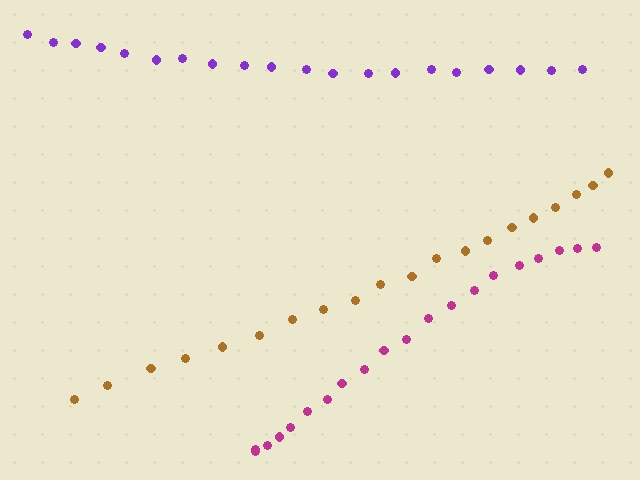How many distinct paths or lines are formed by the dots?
There are 3 distinct paths.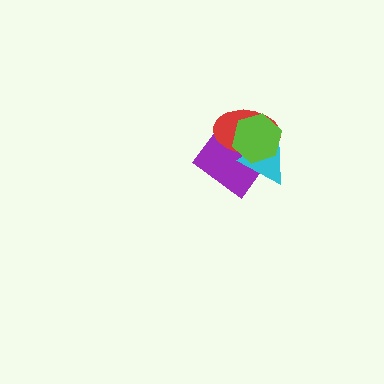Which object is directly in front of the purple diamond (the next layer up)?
The cyan triangle is directly in front of the purple diamond.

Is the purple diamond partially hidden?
Yes, it is partially covered by another shape.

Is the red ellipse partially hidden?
Yes, it is partially covered by another shape.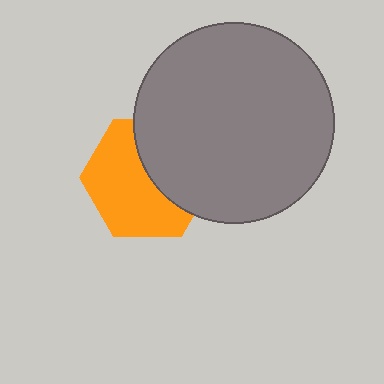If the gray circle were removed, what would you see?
You would see the complete orange hexagon.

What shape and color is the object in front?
The object in front is a gray circle.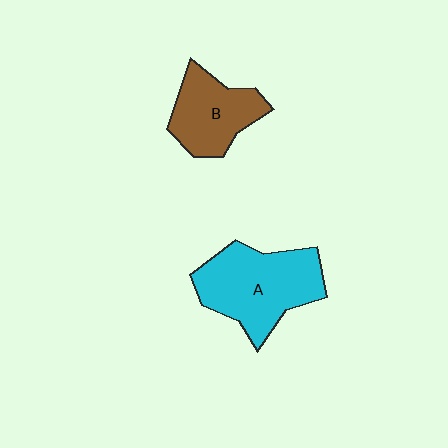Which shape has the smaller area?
Shape B (brown).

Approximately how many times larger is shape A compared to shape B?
Approximately 1.5 times.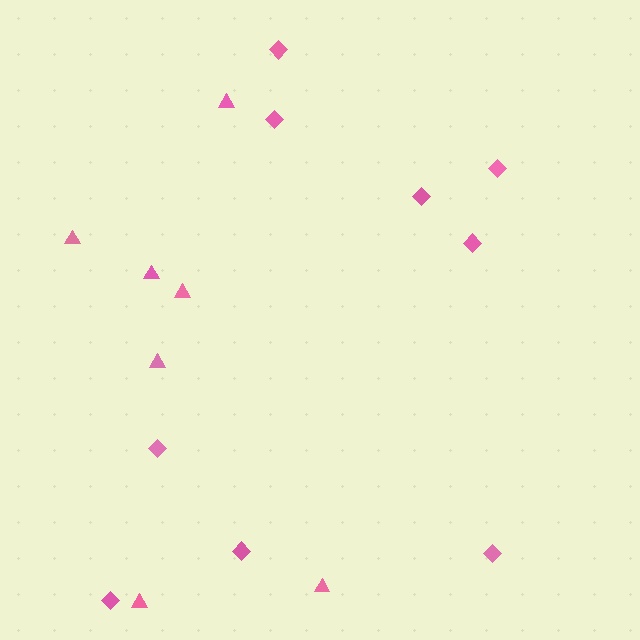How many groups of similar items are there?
There are 2 groups: one group of triangles (7) and one group of diamonds (9).